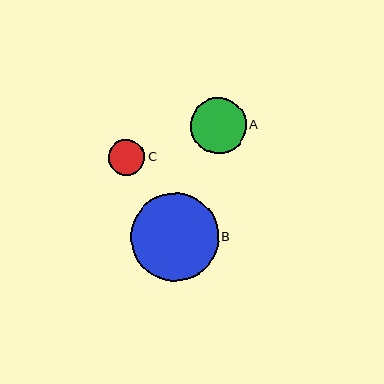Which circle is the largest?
Circle B is the largest with a size of approximately 88 pixels.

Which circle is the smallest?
Circle C is the smallest with a size of approximately 36 pixels.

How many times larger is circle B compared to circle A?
Circle B is approximately 1.6 times the size of circle A.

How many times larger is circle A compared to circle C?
Circle A is approximately 1.5 times the size of circle C.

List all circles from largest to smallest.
From largest to smallest: B, A, C.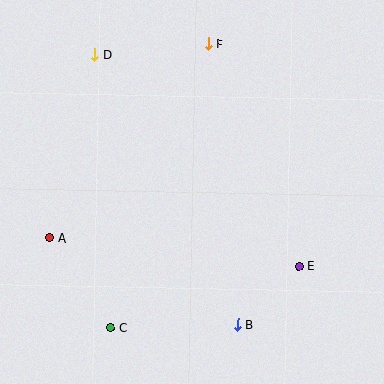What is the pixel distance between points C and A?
The distance between C and A is 109 pixels.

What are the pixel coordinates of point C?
Point C is at (111, 328).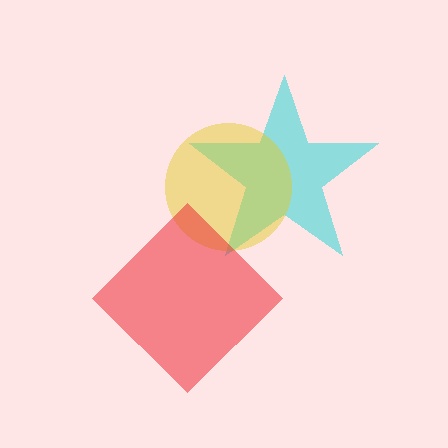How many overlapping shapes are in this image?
There are 3 overlapping shapes in the image.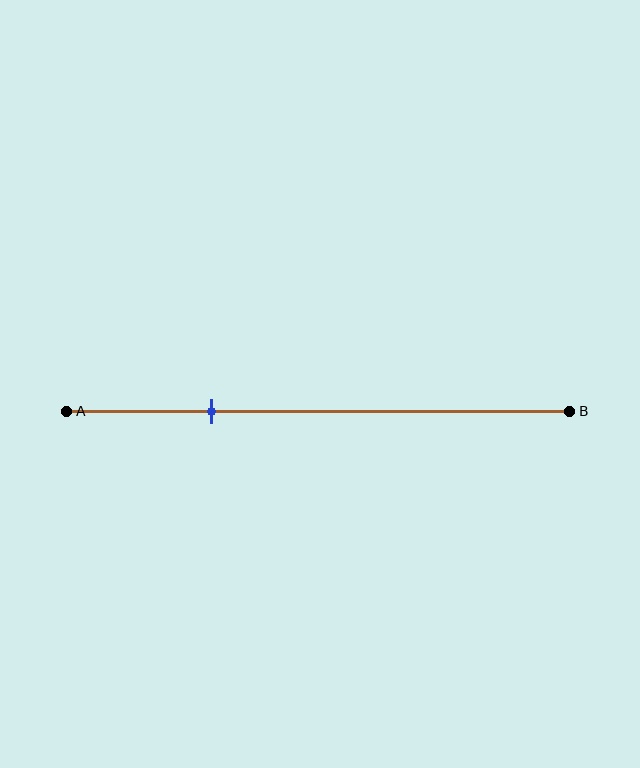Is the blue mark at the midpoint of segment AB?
No, the mark is at about 30% from A, not at the 50% midpoint.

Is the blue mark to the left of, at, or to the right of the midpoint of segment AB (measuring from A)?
The blue mark is to the left of the midpoint of segment AB.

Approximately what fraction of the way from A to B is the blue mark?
The blue mark is approximately 30% of the way from A to B.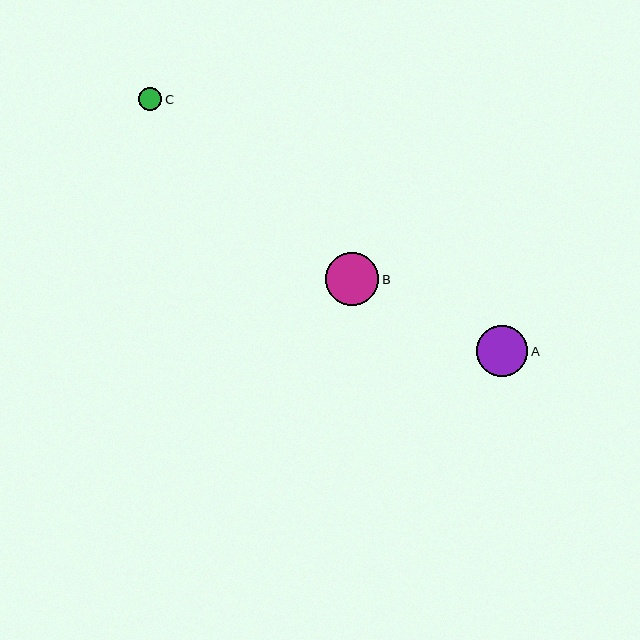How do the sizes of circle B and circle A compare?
Circle B and circle A are approximately the same size.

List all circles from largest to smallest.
From largest to smallest: B, A, C.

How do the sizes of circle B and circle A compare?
Circle B and circle A are approximately the same size.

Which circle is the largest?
Circle B is the largest with a size of approximately 54 pixels.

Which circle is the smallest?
Circle C is the smallest with a size of approximately 23 pixels.